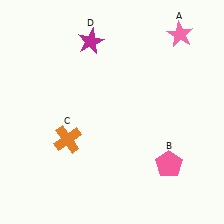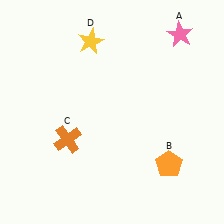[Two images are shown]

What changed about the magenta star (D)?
In Image 1, D is magenta. In Image 2, it changed to yellow.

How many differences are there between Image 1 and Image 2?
There are 2 differences between the two images.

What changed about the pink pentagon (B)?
In Image 1, B is pink. In Image 2, it changed to orange.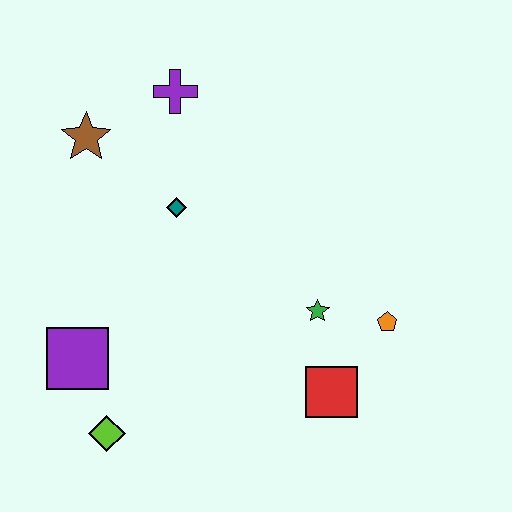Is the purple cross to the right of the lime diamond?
Yes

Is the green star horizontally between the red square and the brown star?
Yes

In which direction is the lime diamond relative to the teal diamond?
The lime diamond is below the teal diamond.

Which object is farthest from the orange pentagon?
The brown star is farthest from the orange pentagon.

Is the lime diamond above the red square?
No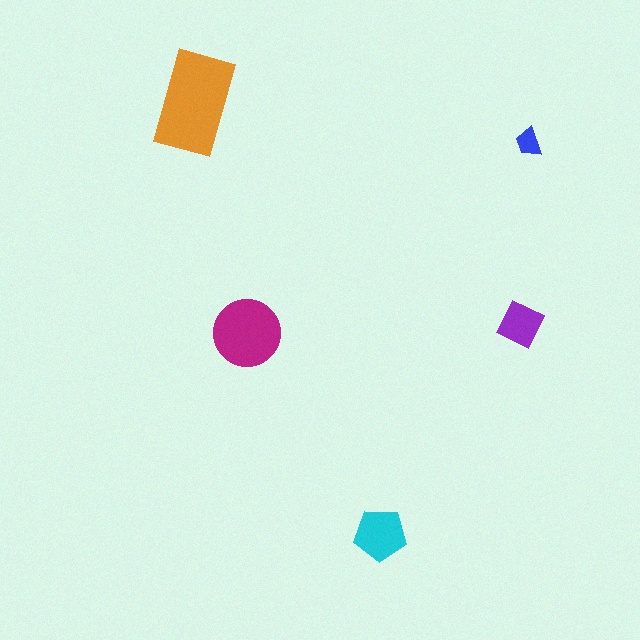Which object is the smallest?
The blue trapezoid.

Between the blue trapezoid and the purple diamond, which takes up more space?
The purple diamond.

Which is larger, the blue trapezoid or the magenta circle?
The magenta circle.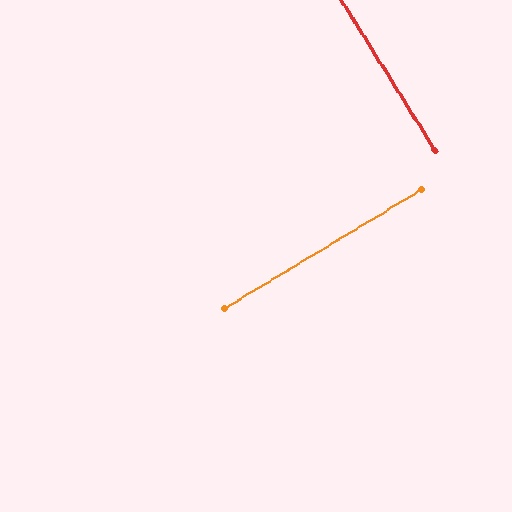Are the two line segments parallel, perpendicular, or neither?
Perpendicular — they meet at approximately 89°.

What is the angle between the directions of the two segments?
Approximately 89 degrees.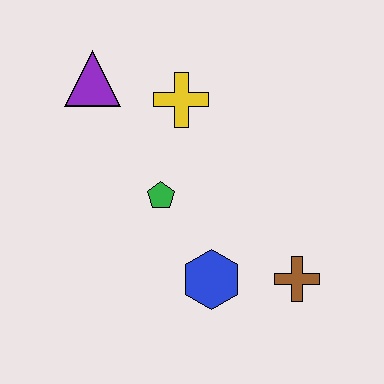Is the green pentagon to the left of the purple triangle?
No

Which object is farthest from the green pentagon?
The brown cross is farthest from the green pentagon.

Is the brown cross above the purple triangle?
No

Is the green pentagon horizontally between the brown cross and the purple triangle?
Yes